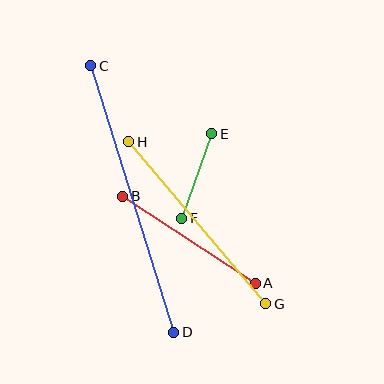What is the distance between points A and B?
The distance is approximately 159 pixels.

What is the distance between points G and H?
The distance is approximately 212 pixels.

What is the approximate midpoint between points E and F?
The midpoint is at approximately (197, 176) pixels.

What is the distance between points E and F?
The distance is approximately 90 pixels.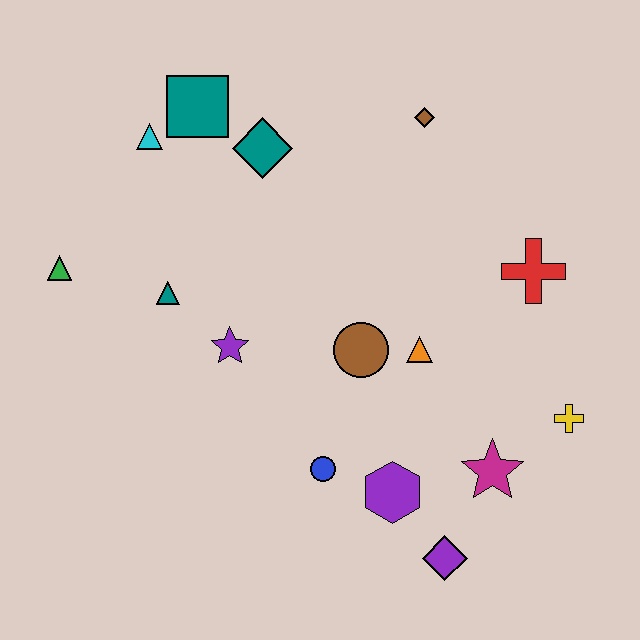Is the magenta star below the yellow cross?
Yes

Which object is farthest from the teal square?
The purple diamond is farthest from the teal square.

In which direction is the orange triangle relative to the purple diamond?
The orange triangle is above the purple diamond.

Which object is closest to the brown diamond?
The teal diamond is closest to the brown diamond.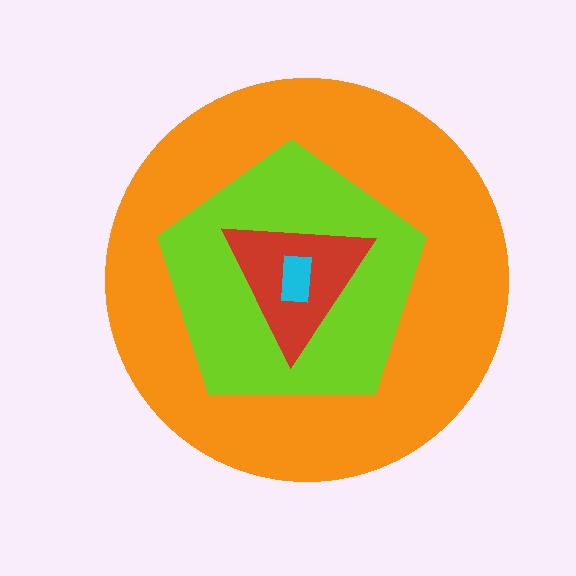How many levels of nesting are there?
4.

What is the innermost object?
The cyan rectangle.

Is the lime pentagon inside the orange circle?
Yes.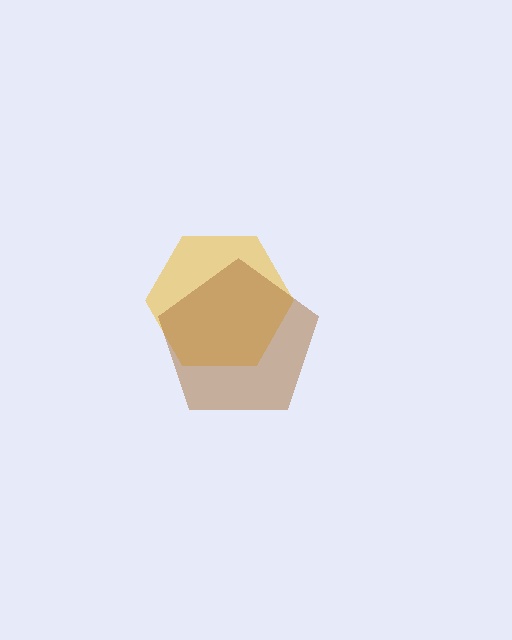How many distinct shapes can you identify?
There are 2 distinct shapes: a yellow hexagon, a brown pentagon.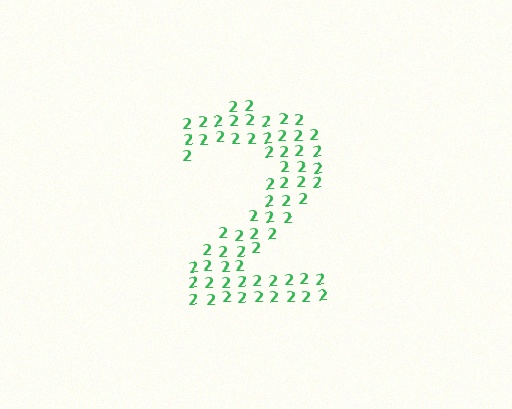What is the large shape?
The large shape is the digit 2.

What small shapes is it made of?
It is made of small digit 2's.